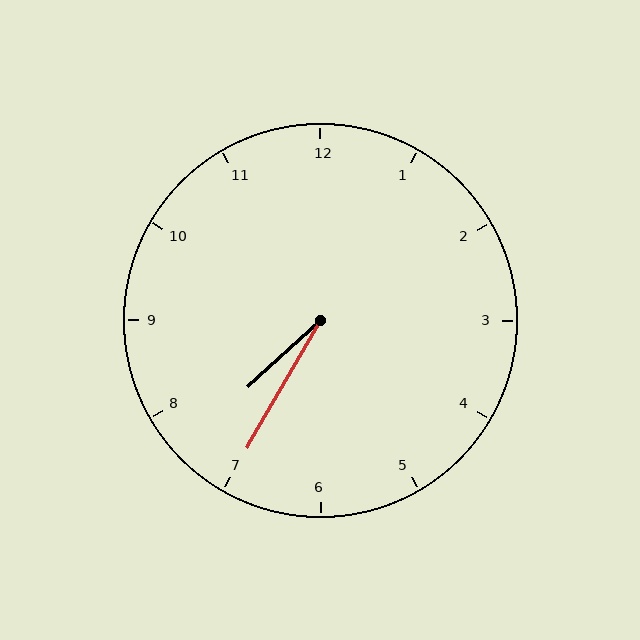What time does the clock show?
7:35.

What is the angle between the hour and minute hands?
Approximately 18 degrees.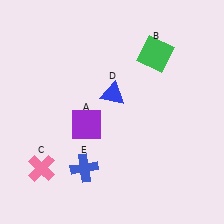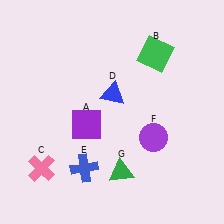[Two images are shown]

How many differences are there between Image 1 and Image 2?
There are 2 differences between the two images.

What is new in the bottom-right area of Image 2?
A purple circle (F) was added in the bottom-right area of Image 2.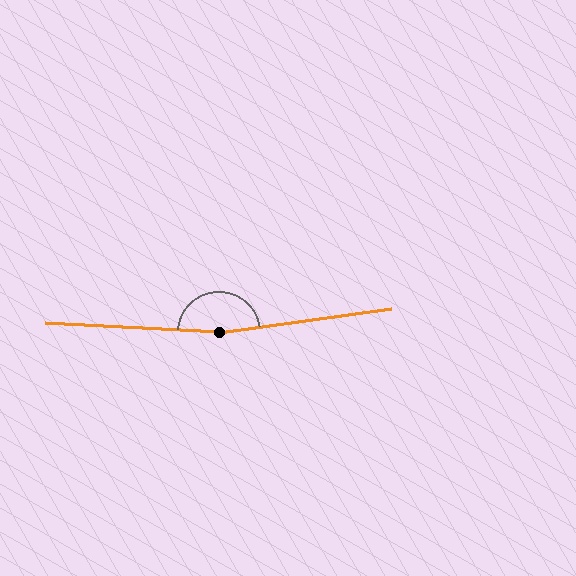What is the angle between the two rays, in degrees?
Approximately 169 degrees.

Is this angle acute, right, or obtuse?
It is obtuse.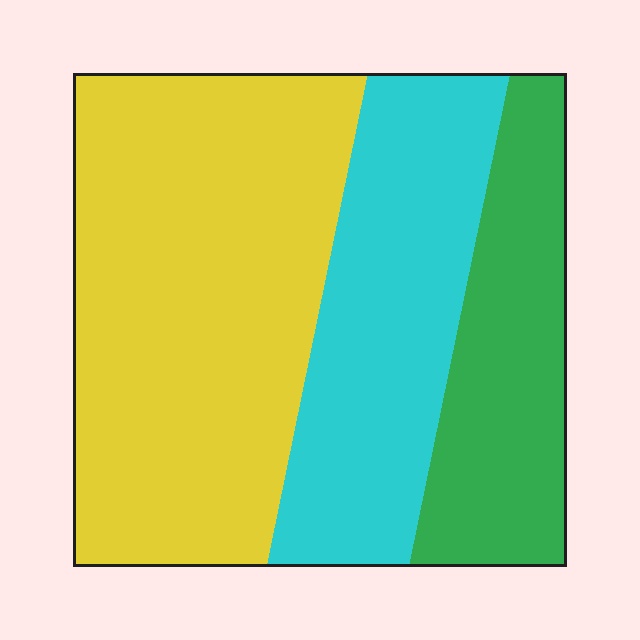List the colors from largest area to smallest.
From largest to smallest: yellow, cyan, green.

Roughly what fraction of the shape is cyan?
Cyan takes up about one quarter (1/4) of the shape.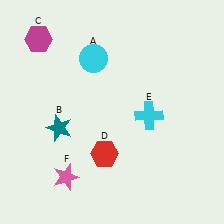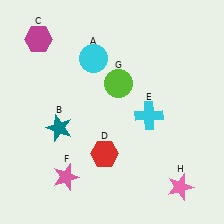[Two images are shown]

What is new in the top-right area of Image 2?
A lime circle (G) was added in the top-right area of Image 2.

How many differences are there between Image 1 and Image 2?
There are 2 differences between the two images.